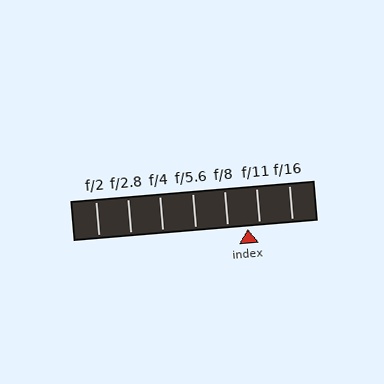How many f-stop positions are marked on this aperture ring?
There are 7 f-stop positions marked.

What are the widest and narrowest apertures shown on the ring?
The widest aperture shown is f/2 and the narrowest is f/16.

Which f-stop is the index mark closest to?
The index mark is closest to f/11.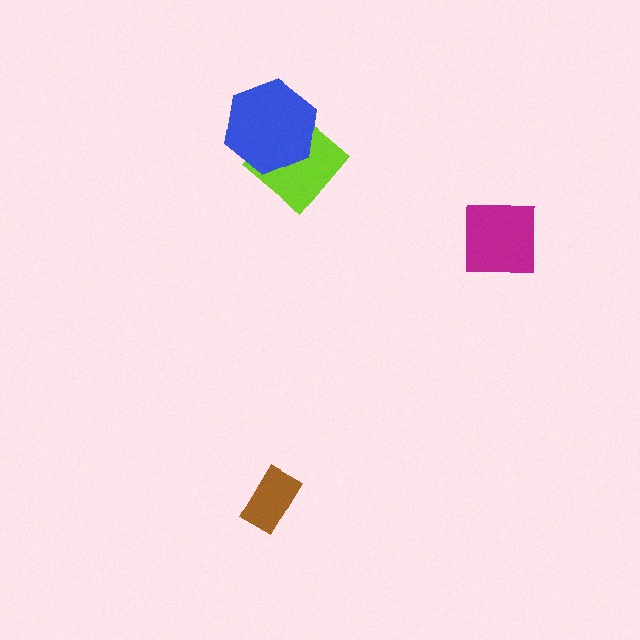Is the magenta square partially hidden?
No, no other shape covers it.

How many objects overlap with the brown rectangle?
0 objects overlap with the brown rectangle.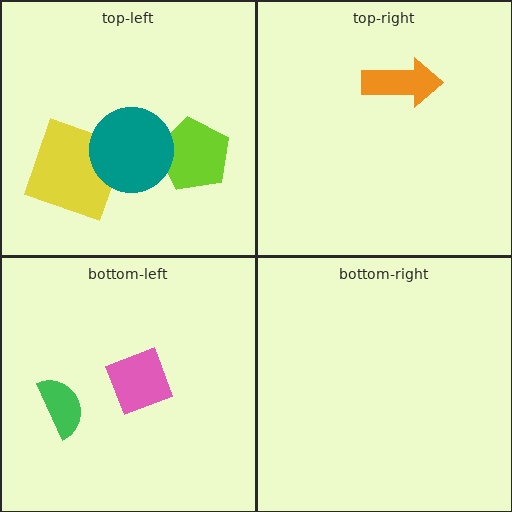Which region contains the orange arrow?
The top-right region.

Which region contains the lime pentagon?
The top-left region.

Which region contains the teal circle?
The top-left region.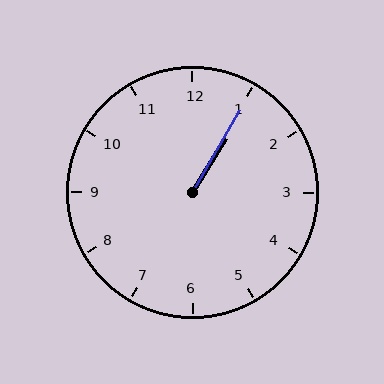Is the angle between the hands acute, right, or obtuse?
It is acute.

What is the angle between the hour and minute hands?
Approximately 2 degrees.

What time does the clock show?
1:05.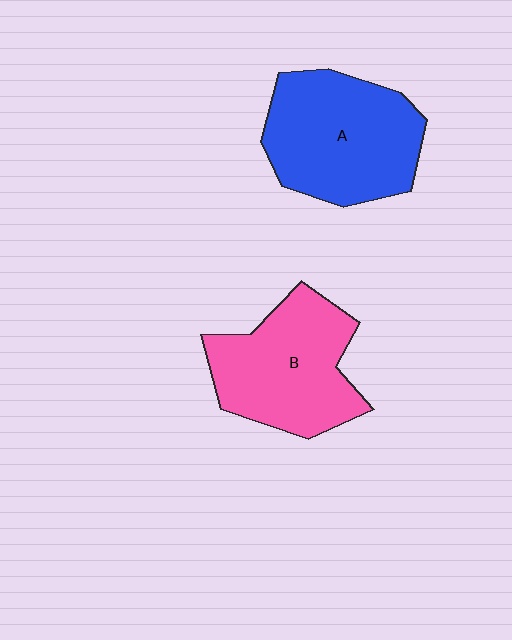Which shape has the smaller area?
Shape B (pink).